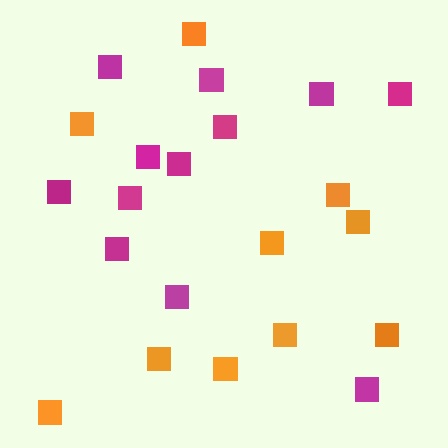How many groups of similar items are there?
There are 2 groups: one group of orange squares (10) and one group of magenta squares (12).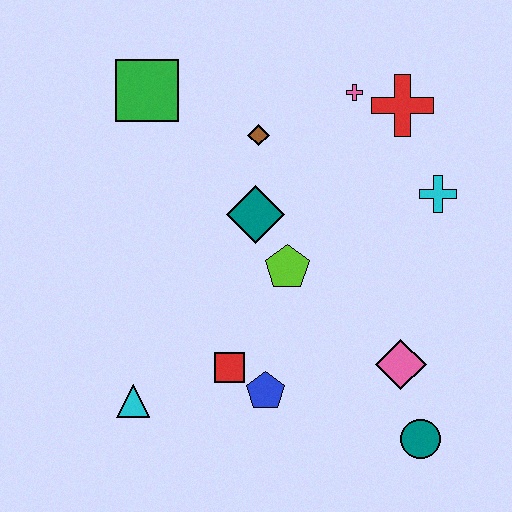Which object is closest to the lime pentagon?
The teal diamond is closest to the lime pentagon.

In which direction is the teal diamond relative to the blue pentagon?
The teal diamond is above the blue pentagon.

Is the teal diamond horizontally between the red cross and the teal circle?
No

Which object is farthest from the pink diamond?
The green square is farthest from the pink diamond.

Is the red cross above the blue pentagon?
Yes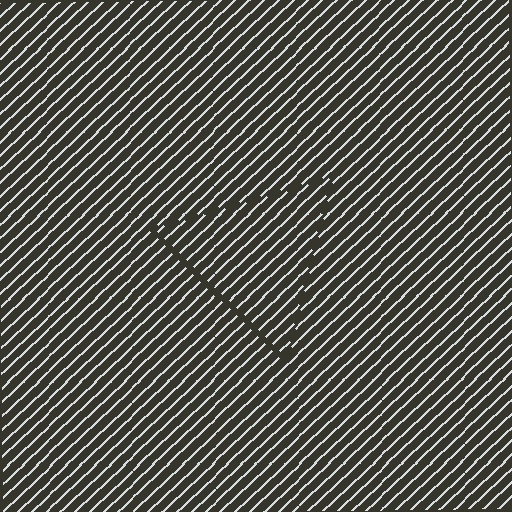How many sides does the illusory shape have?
3 sides — the line-ends trace a triangle.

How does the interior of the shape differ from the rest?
The interior of the shape contains the same grating, shifted by half a period — the contour is defined by the phase discontinuity where line-ends from the inner and outer gratings abut.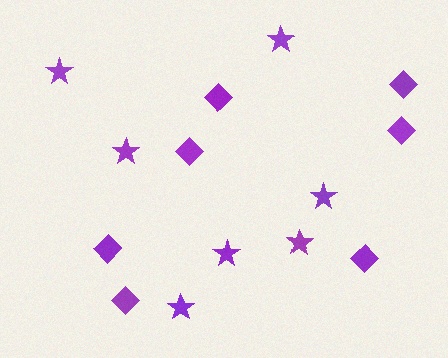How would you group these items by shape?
There are 2 groups: one group of diamonds (7) and one group of stars (7).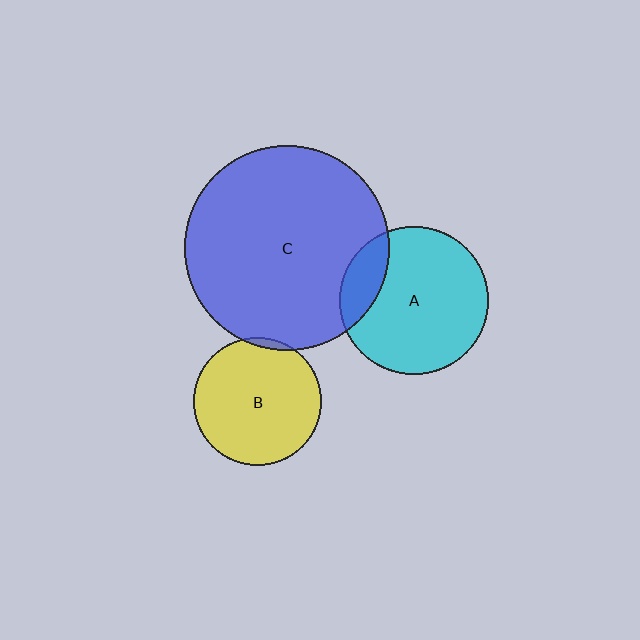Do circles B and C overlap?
Yes.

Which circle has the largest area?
Circle C (blue).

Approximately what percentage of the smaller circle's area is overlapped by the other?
Approximately 5%.